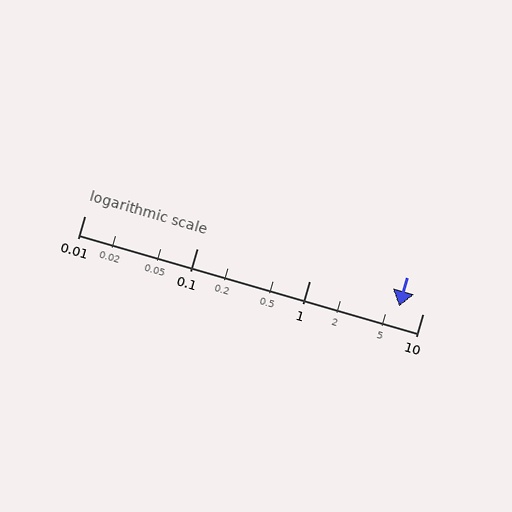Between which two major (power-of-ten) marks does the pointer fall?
The pointer is between 1 and 10.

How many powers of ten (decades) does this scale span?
The scale spans 3 decades, from 0.01 to 10.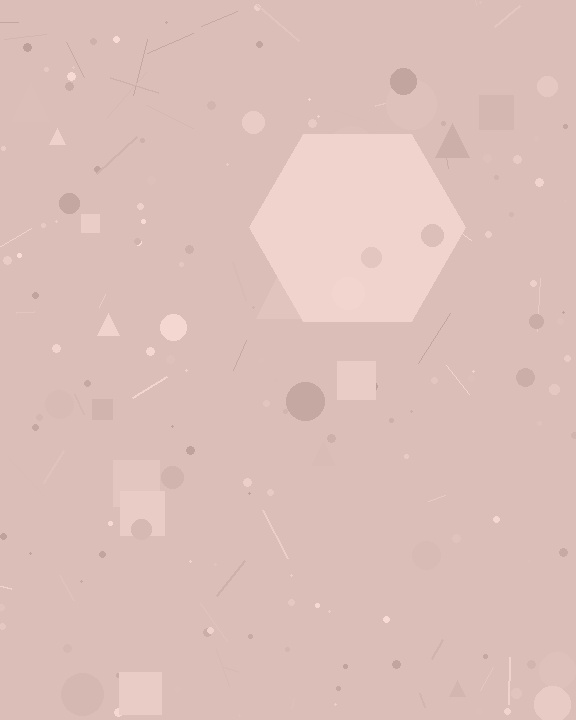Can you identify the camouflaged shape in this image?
The camouflaged shape is a hexagon.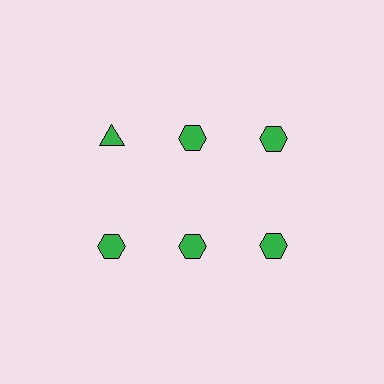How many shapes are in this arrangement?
There are 6 shapes arranged in a grid pattern.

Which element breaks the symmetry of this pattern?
The green triangle in the top row, leftmost column breaks the symmetry. All other shapes are green hexagons.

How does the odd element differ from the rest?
It has a different shape: triangle instead of hexagon.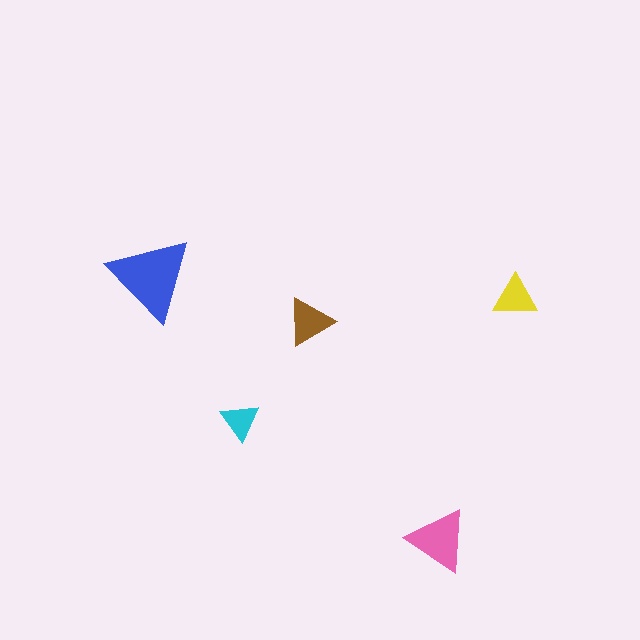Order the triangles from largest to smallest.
the blue one, the pink one, the brown one, the yellow one, the cyan one.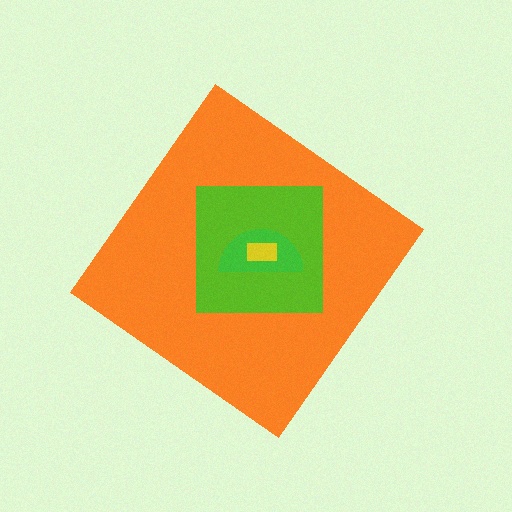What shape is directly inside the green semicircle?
The yellow rectangle.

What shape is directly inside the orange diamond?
The lime square.